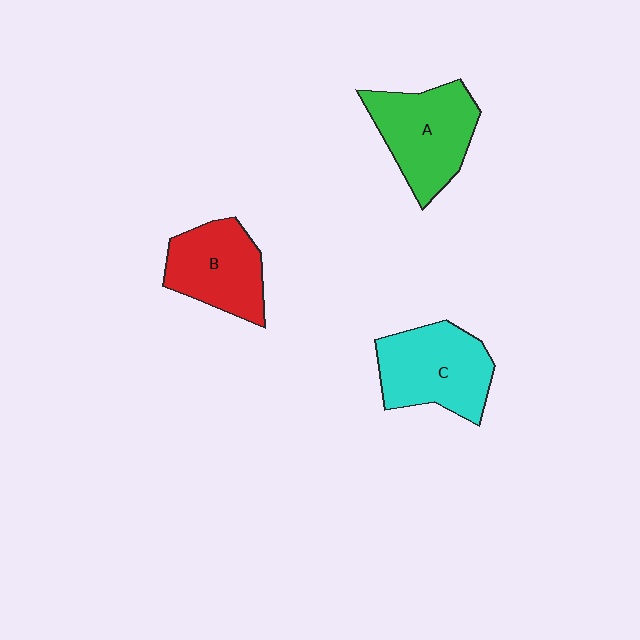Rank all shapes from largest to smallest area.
From largest to smallest: C (cyan), A (green), B (red).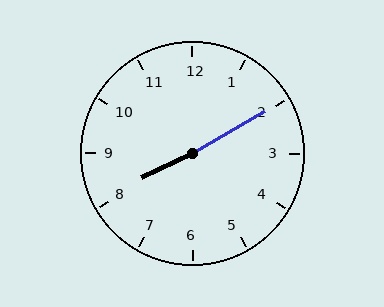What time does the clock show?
8:10.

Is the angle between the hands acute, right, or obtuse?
It is obtuse.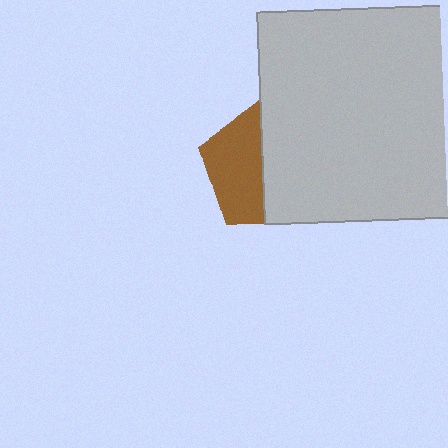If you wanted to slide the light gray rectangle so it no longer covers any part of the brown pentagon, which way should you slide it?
Slide it right — that is the most direct way to separate the two shapes.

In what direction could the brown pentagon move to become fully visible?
The brown pentagon could move left. That would shift it out from behind the light gray rectangle entirely.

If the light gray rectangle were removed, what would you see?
You would see the complete brown pentagon.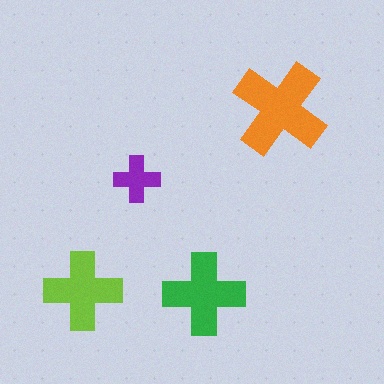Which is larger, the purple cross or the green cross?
The green one.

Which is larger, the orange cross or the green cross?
The orange one.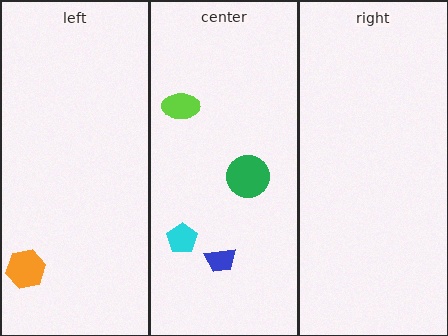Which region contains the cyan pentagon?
The center region.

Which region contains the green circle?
The center region.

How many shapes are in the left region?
1.